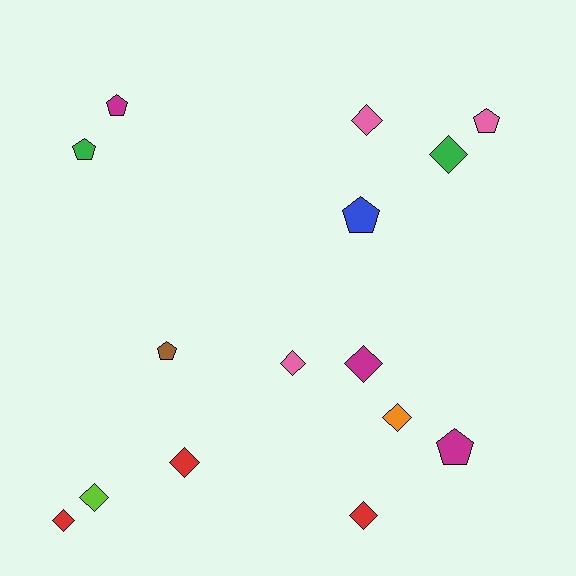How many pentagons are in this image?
There are 6 pentagons.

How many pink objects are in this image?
There are 3 pink objects.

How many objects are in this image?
There are 15 objects.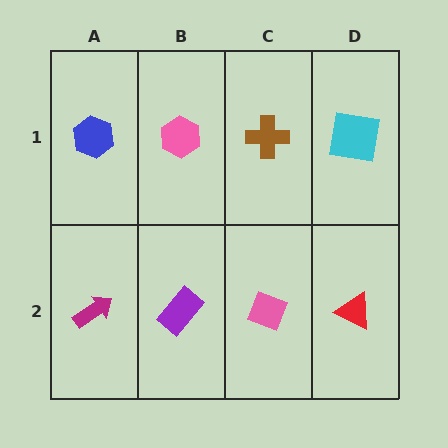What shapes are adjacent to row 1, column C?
A pink diamond (row 2, column C), a pink hexagon (row 1, column B), a cyan square (row 1, column D).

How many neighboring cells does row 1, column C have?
3.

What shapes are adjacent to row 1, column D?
A red triangle (row 2, column D), a brown cross (row 1, column C).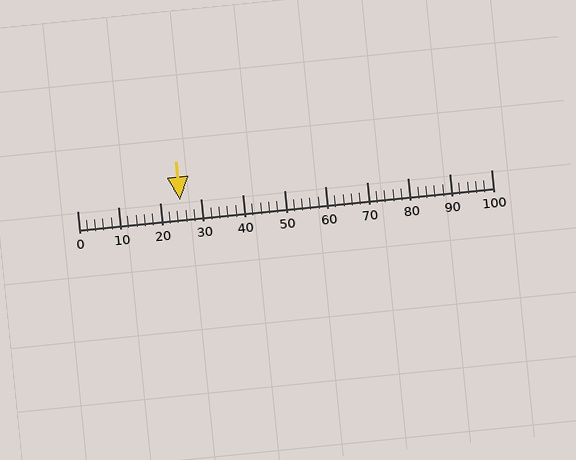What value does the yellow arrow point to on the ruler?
The yellow arrow points to approximately 25.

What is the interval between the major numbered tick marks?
The major tick marks are spaced 10 units apart.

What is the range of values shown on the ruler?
The ruler shows values from 0 to 100.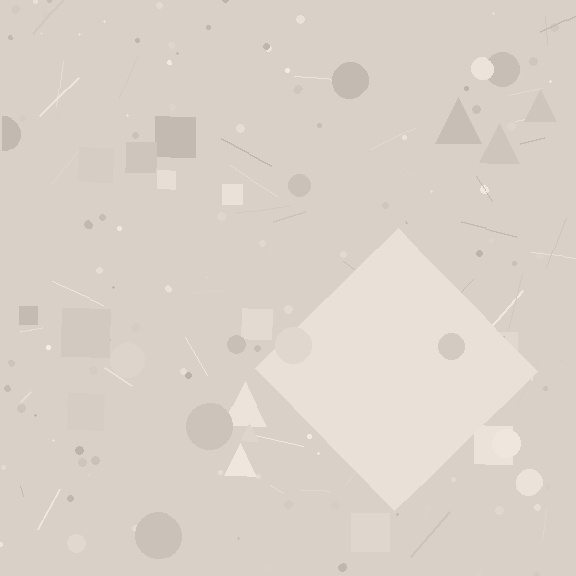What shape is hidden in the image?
A diamond is hidden in the image.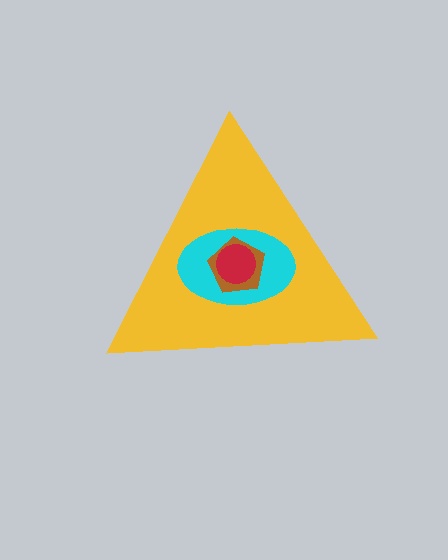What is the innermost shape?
The red circle.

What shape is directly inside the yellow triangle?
The cyan ellipse.